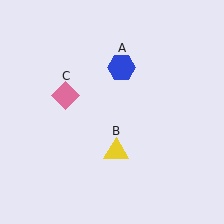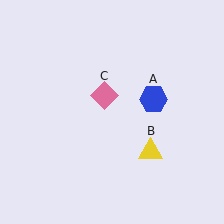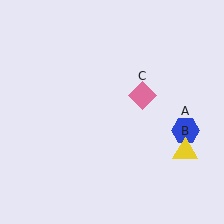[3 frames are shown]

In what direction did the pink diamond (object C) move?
The pink diamond (object C) moved right.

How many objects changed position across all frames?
3 objects changed position: blue hexagon (object A), yellow triangle (object B), pink diamond (object C).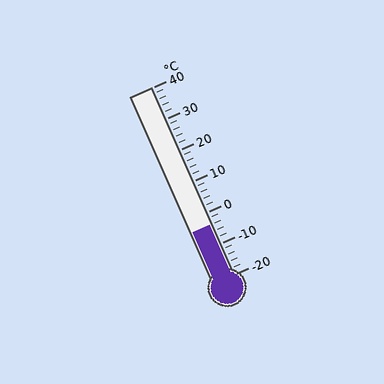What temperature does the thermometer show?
The thermometer shows approximately -4°C.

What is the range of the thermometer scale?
The thermometer scale ranges from -20°C to 40°C.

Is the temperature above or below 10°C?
The temperature is below 10°C.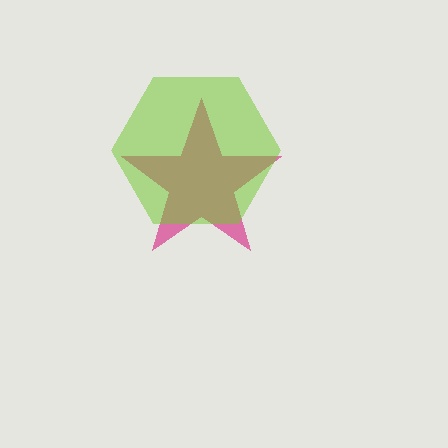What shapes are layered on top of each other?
The layered shapes are: a magenta star, a lime hexagon.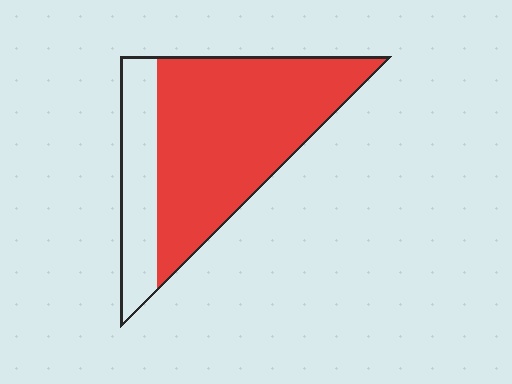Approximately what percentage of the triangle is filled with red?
Approximately 75%.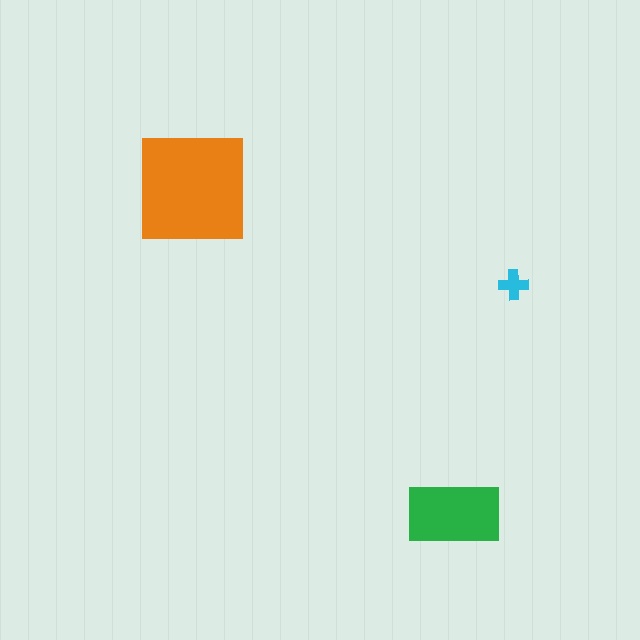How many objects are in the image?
There are 3 objects in the image.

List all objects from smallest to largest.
The cyan cross, the green rectangle, the orange square.